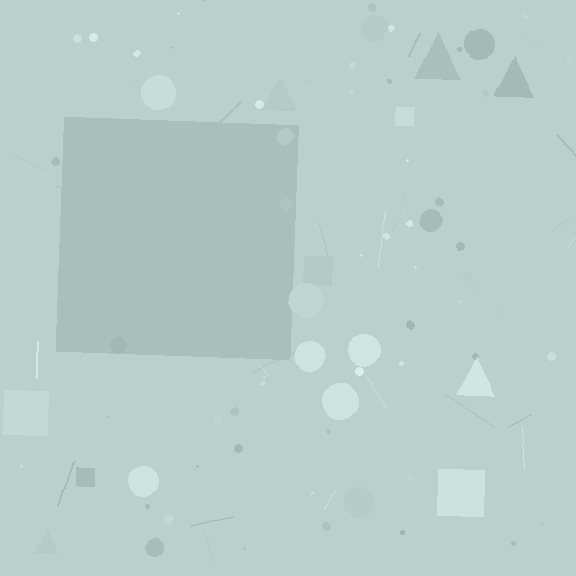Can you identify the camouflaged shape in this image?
The camouflaged shape is a square.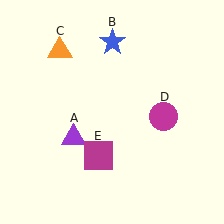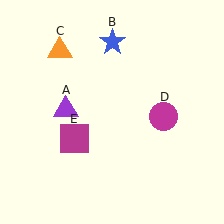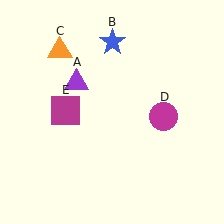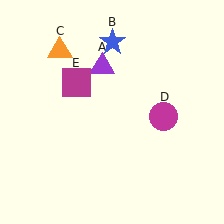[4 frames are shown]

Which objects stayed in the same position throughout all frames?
Blue star (object B) and orange triangle (object C) and magenta circle (object D) remained stationary.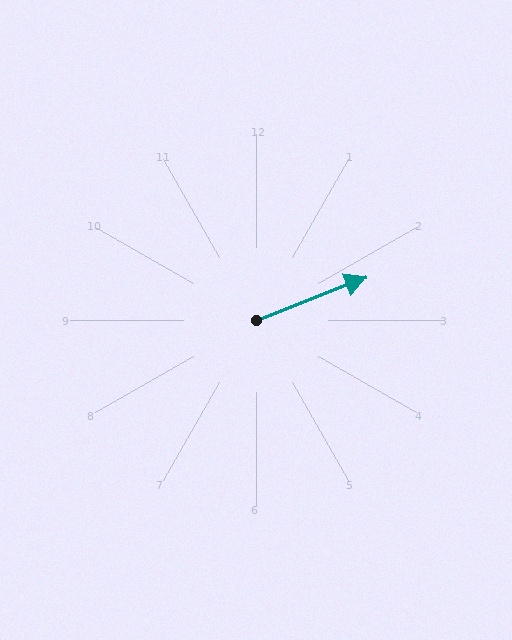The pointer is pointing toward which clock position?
Roughly 2 o'clock.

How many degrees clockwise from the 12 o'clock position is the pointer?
Approximately 69 degrees.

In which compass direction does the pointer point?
East.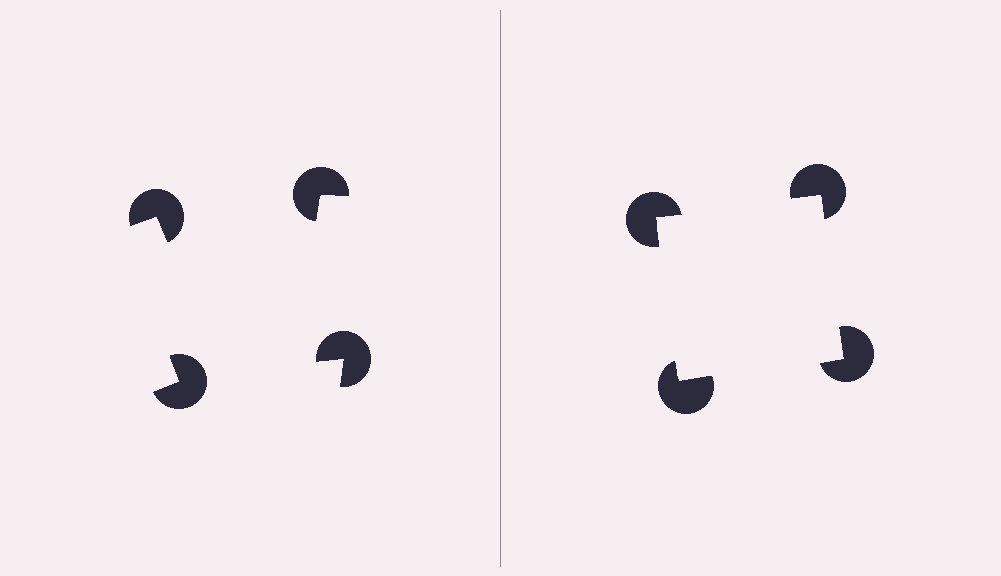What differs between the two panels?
The pac-man discs are positioned identically on both sides; only the wedge orientations differ. On the right they align to a square; on the left they are misaligned.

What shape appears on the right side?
An illusory square.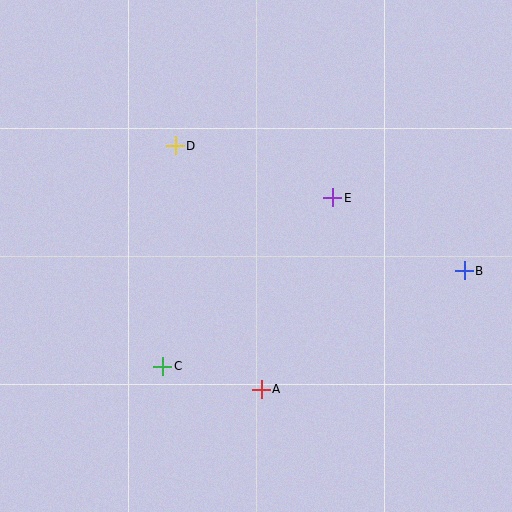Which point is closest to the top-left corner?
Point D is closest to the top-left corner.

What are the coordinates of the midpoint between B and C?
The midpoint between B and C is at (313, 318).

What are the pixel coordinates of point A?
Point A is at (261, 389).